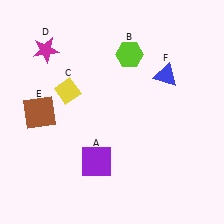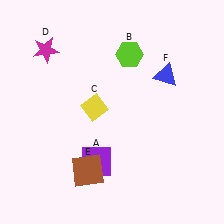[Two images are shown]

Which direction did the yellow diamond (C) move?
The yellow diamond (C) moved right.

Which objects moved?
The objects that moved are: the yellow diamond (C), the brown square (E).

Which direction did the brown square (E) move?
The brown square (E) moved down.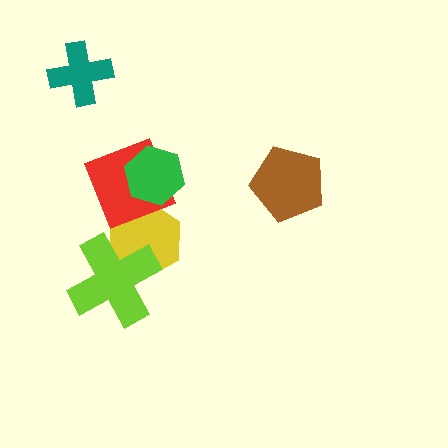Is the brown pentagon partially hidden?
No, no other shape covers it.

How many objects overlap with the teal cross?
0 objects overlap with the teal cross.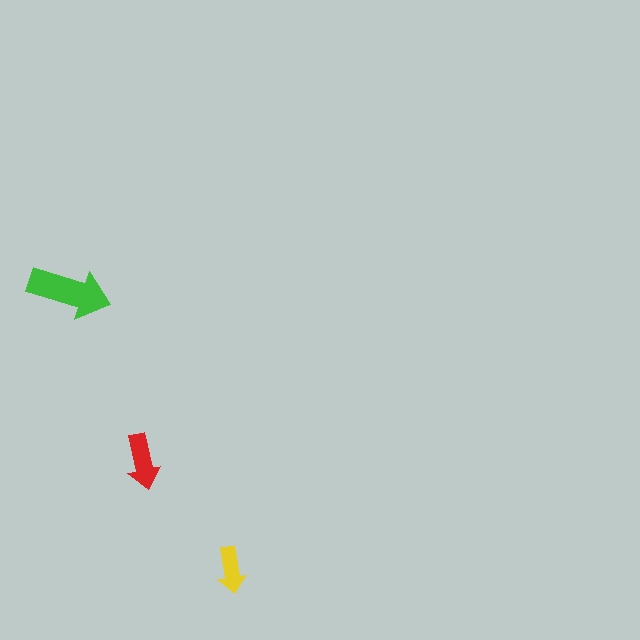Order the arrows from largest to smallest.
the green one, the red one, the yellow one.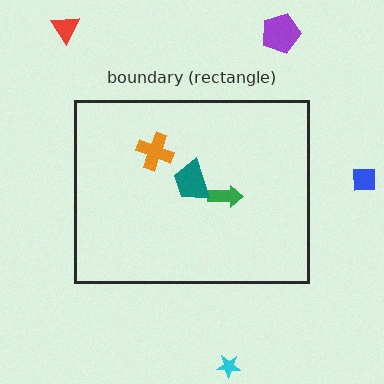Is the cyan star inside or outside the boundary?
Outside.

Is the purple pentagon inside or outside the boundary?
Outside.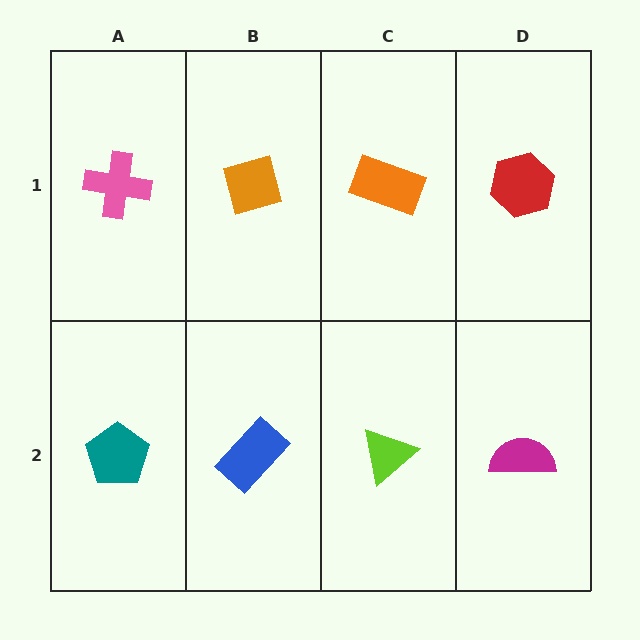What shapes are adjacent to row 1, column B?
A blue rectangle (row 2, column B), a pink cross (row 1, column A), an orange rectangle (row 1, column C).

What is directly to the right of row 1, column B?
An orange rectangle.